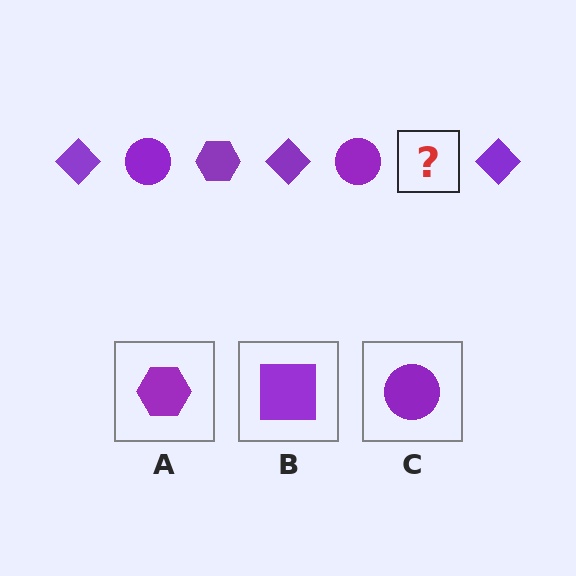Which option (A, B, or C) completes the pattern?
A.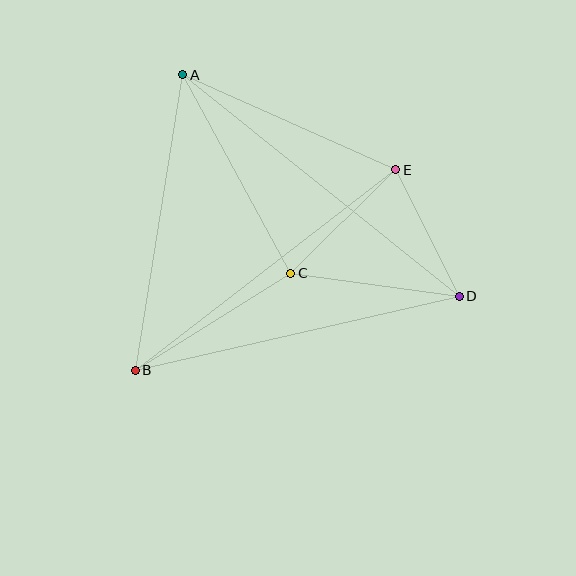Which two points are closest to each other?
Points D and E are closest to each other.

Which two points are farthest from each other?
Points A and D are farthest from each other.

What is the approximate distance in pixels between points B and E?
The distance between B and E is approximately 329 pixels.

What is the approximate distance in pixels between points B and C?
The distance between B and C is approximately 184 pixels.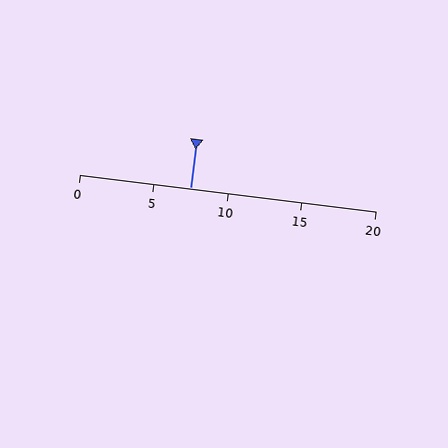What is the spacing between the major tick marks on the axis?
The major ticks are spaced 5 apart.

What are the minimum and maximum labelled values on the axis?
The axis runs from 0 to 20.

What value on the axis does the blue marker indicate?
The marker indicates approximately 7.5.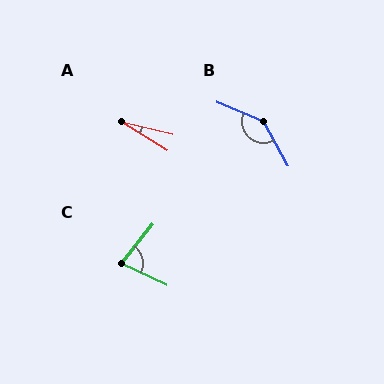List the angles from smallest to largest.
A (18°), C (77°), B (141°).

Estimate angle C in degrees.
Approximately 77 degrees.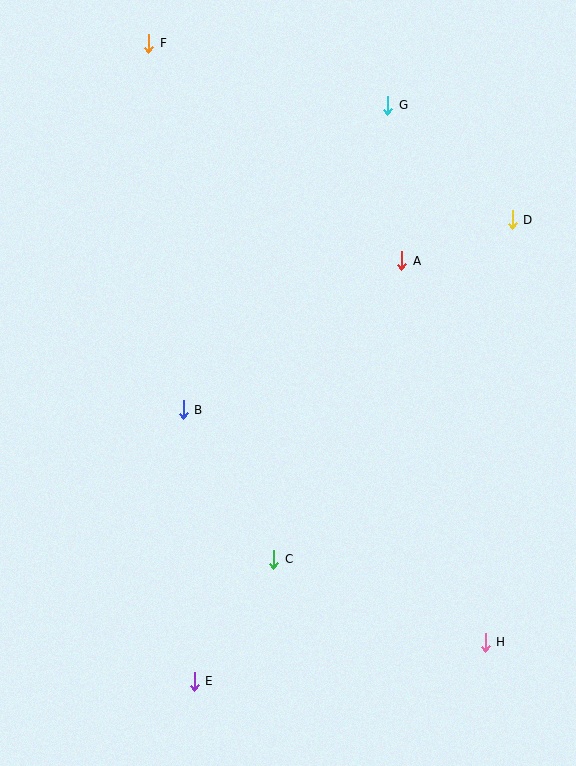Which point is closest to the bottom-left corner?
Point E is closest to the bottom-left corner.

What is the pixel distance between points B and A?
The distance between B and A is 265 pixels.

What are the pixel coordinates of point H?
Point H is at (485, 642).